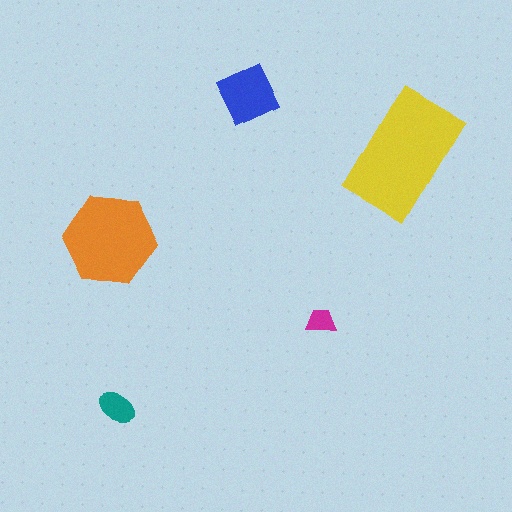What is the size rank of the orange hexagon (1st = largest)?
2nd.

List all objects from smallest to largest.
The magenta trapezoid, the teal ellipse, the blue diamond, the orange hexagon, the yellow rectangle.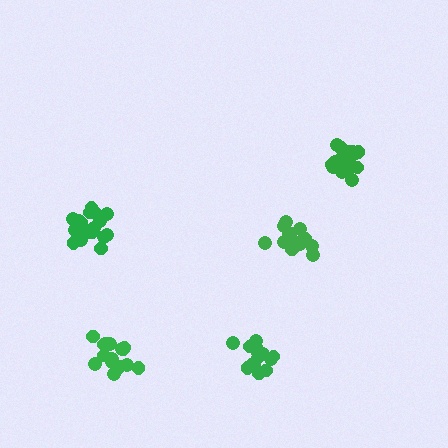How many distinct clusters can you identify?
There are 5 distinct clusters.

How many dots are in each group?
Group 1: 14 dots, Group 2: 20 dots, Group 3: 15 dots, Group 4: 20 dots, Group 5: 14 dots (83 total).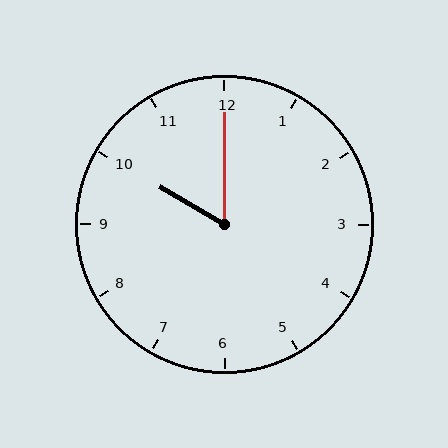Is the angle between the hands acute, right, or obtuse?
It is acute.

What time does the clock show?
10:00.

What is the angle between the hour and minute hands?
Approximately 60 degrees.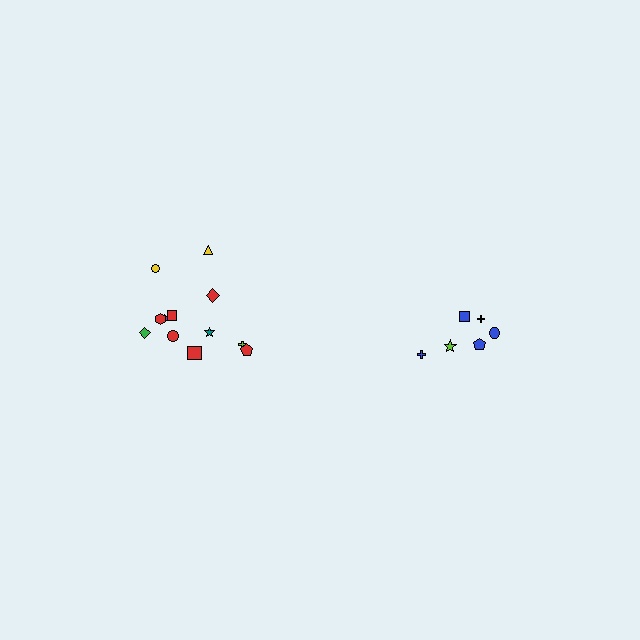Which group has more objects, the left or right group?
The left group.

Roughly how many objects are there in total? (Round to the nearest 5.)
Roughly 20 objects in total.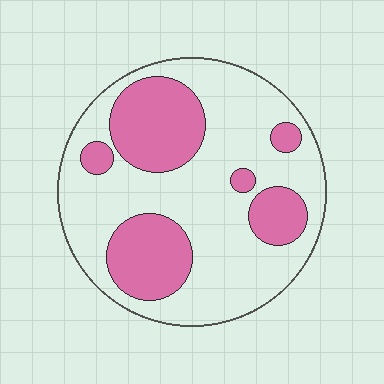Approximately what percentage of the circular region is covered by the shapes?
Approximately 30%.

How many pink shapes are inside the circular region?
6.